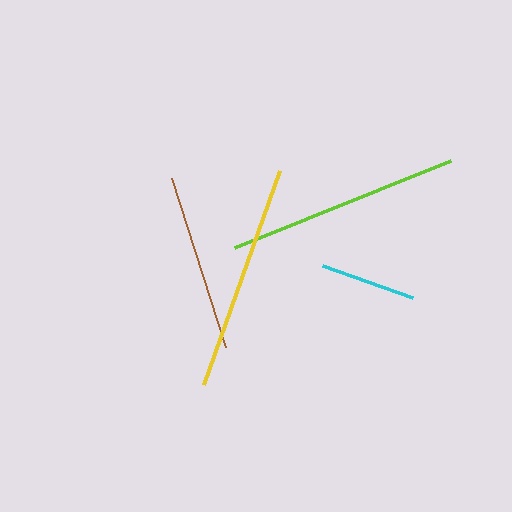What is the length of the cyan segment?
The cyan segment is approximately 95 pixels long.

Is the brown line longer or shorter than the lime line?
The lime line is longer than the brown line.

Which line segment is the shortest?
The cyan line is the shortest at approximately 95 pixels.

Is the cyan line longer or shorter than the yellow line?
The yellow line is longer than the cyan line.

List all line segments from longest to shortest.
From longest to shortest: lime, yellow, brown, cyan.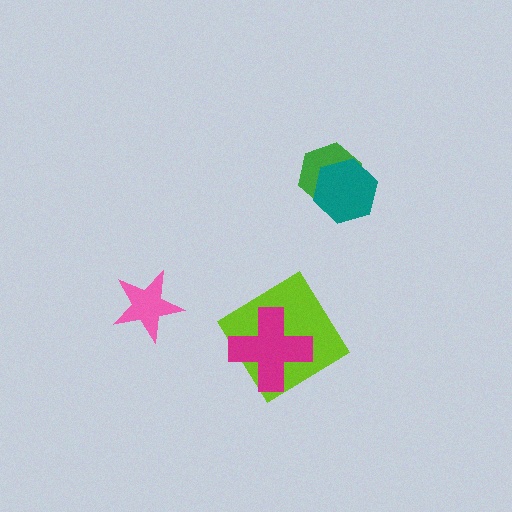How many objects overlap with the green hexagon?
1 object overlaps with the green hexagon.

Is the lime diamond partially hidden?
Yes, it is partially covered by another shape.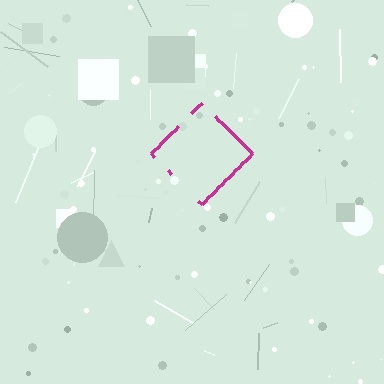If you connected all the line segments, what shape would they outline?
They would outline a diamond.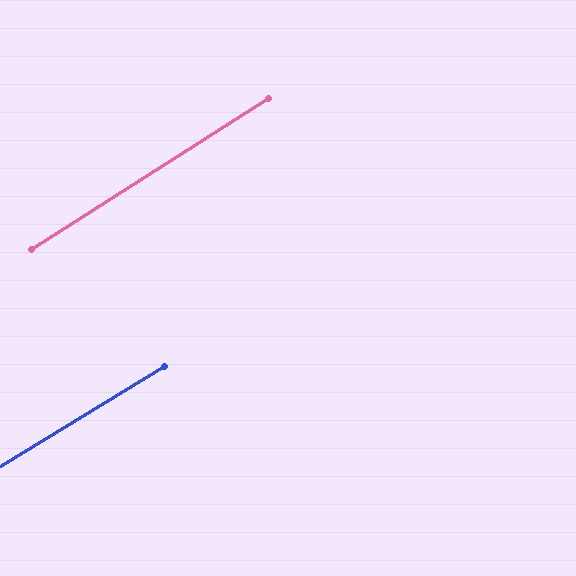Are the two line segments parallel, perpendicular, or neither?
Parallel — their directions differ by only 1.3°.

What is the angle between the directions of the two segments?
Approximately 1 degree.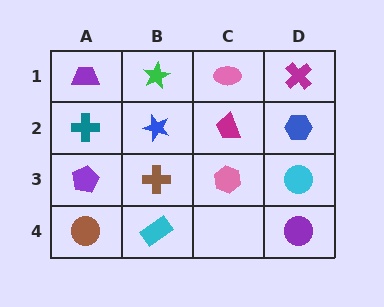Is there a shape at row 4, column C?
No, that cell is empty.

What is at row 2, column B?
A blue star.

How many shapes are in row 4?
3 shapes.